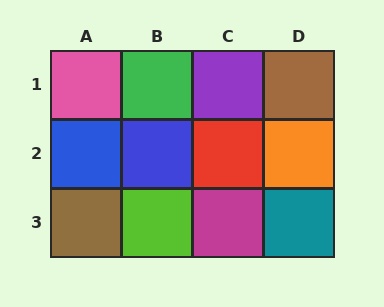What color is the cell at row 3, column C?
Magenta.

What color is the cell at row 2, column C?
Red.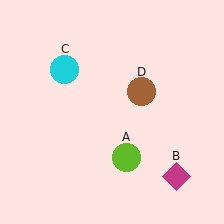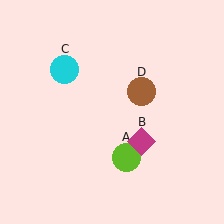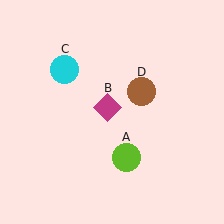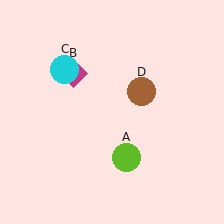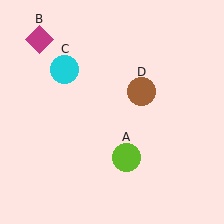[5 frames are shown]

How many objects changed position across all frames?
1 object changed position: magenta diamond (object B).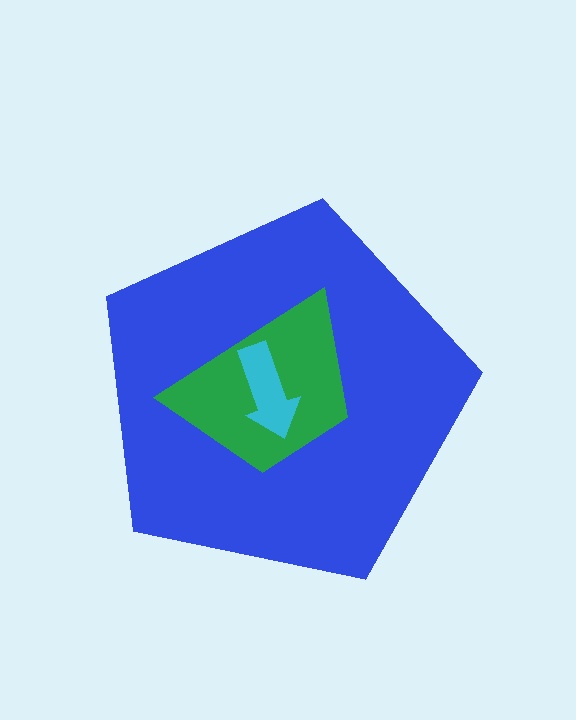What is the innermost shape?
The cyan arrow.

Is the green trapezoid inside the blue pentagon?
Yes.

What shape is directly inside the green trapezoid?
The cyan arrow.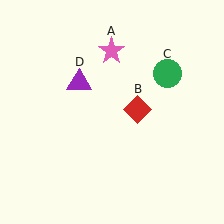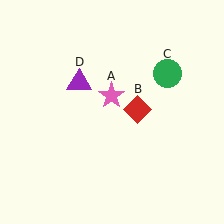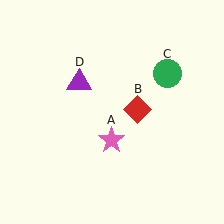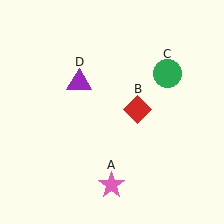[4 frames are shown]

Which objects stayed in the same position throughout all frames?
Red diamond (object B) and green circle (object C) and purple triangle (object D) remained stationary.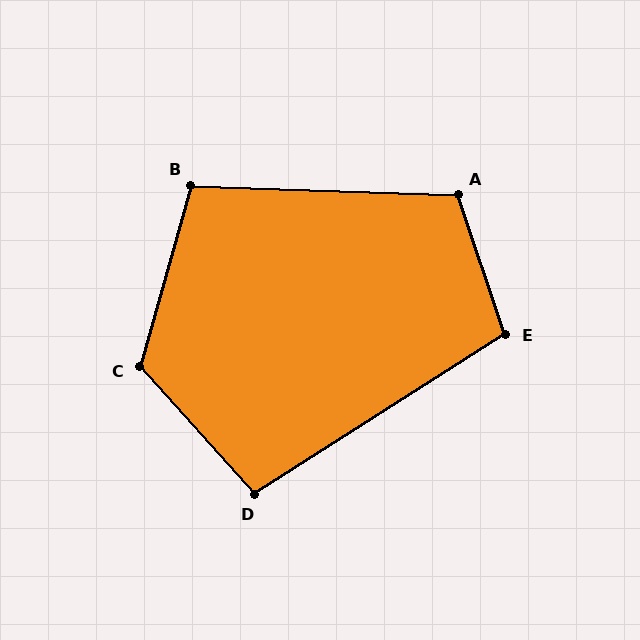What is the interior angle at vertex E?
Approximately 104 degrees (obtuse).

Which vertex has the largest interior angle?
C, at approximately 122 degrees.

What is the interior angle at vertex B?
Approximately 104 degrees (obtuse).